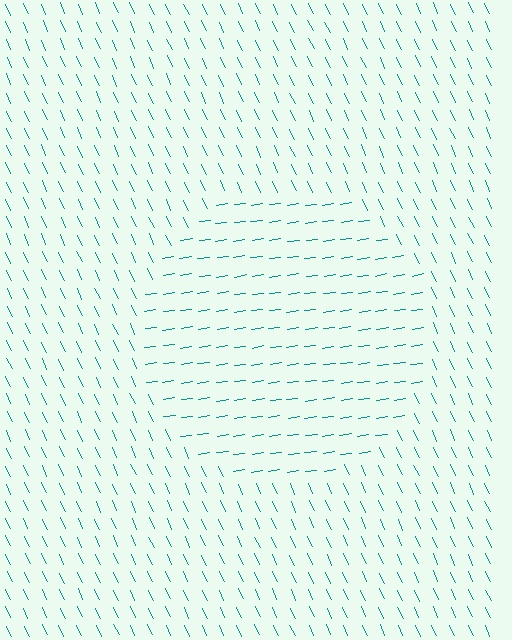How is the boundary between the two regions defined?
The boundary is defined purely by a change in line orientation (approximately 74 degrees difference). All lines are the same color and thickness.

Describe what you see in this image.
The image is filled with small teal line segments. A circle region in the image has lines oriented differently from the surrounding lines, creating a visible texture boundary.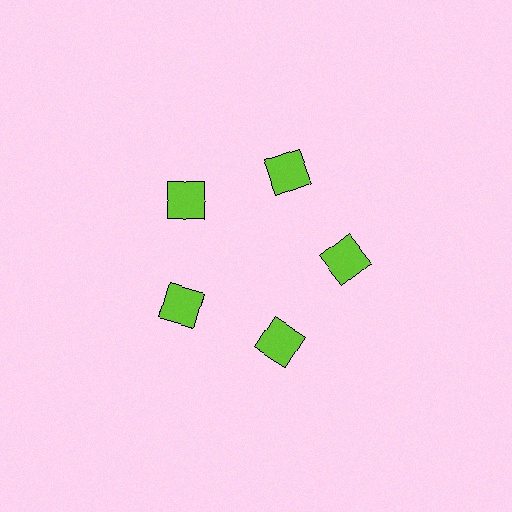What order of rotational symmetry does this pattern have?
This pattern has 5-fold rotational symmetry.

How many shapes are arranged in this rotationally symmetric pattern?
There are 5 shapes, arranged in 5 groups of 1.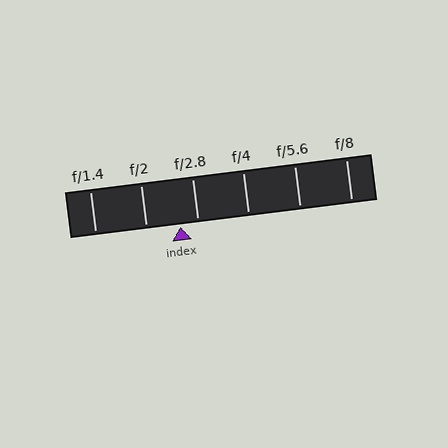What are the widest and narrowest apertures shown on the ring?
The widest aperture shown is f/1.4 and the narrowest is f/8.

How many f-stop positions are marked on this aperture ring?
There are 6 f-stop positions marked.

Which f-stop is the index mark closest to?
The index mark is closest to f/2.8.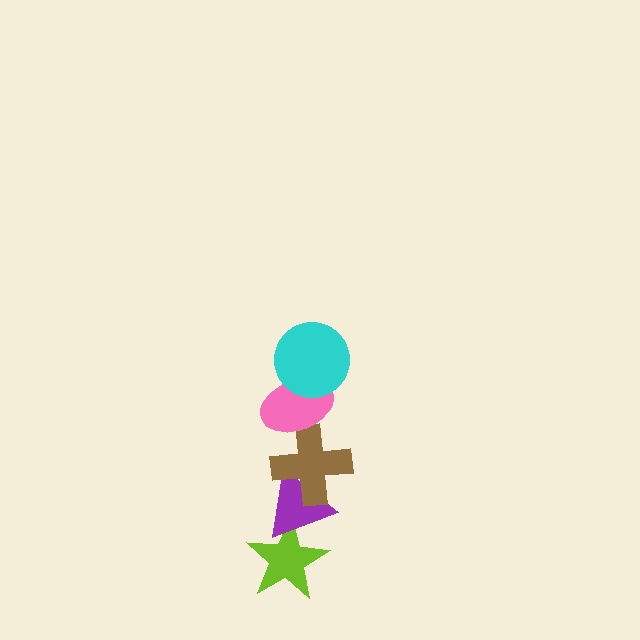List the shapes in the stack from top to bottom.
From top to bottom: the cyan circle, the pink ellipse, the brown cross, the purple triangle, the lime star.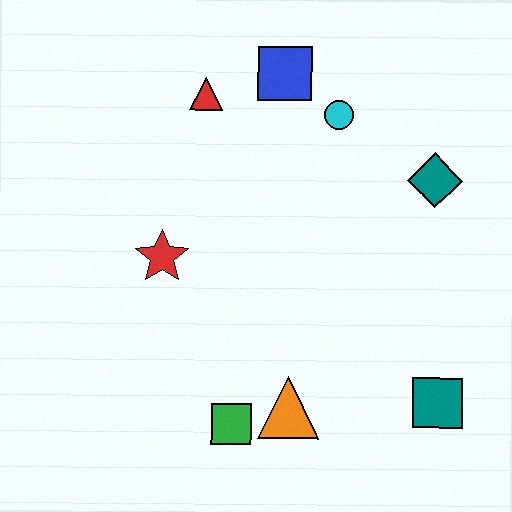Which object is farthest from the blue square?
The teal square is farthest from the blue square.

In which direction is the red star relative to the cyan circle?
The red star is to the left of the cyan circle.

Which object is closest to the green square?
The orange triangle is closest to the green square.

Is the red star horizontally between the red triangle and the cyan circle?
No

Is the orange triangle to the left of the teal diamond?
Yes